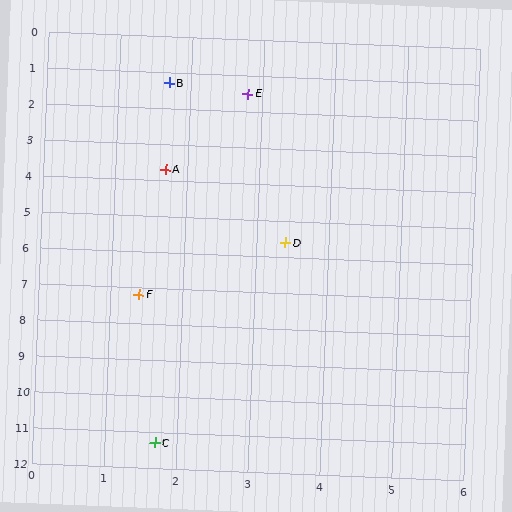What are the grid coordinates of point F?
Point F is at approximately (1.4, 7.2).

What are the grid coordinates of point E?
Point E is at approximately (2.8, 1.5).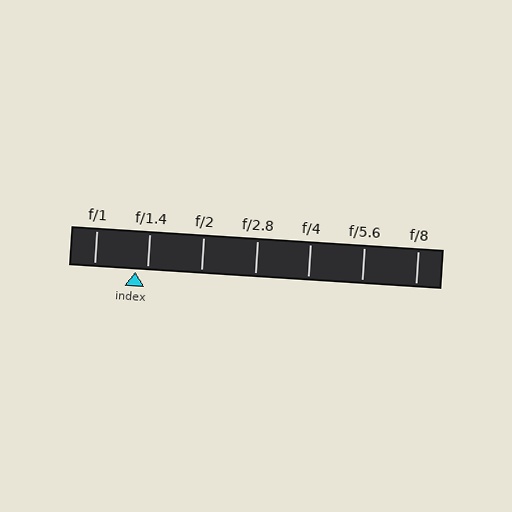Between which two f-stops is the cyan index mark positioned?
The index mark is between f/1 and f/1.4.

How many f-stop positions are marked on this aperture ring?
There are 7 f-stop positions marked.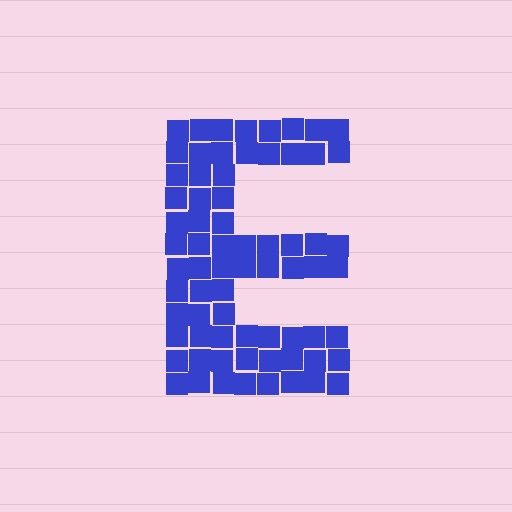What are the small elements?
The small elements are squares.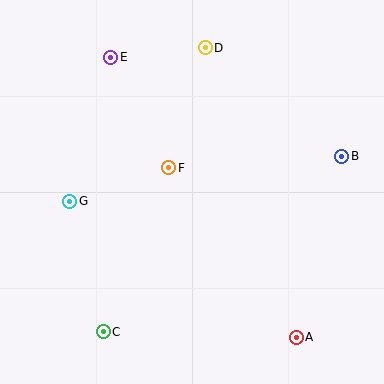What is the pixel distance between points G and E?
The distance between G and E is 150 pixels.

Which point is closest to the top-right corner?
Point B is closest to the top-right corner.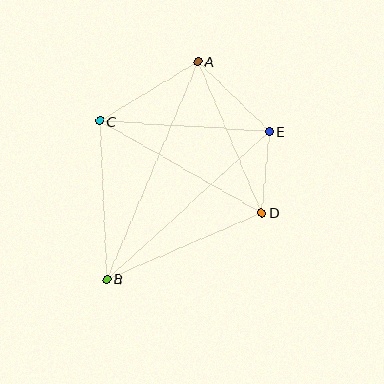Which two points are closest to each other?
Points D and E are closest to each other.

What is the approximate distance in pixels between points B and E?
The distance between B and E is approximately 219 pixels.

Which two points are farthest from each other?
Points A and B are farthest from each other.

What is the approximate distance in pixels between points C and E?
The distance between C and E is approximately 170 pixels.